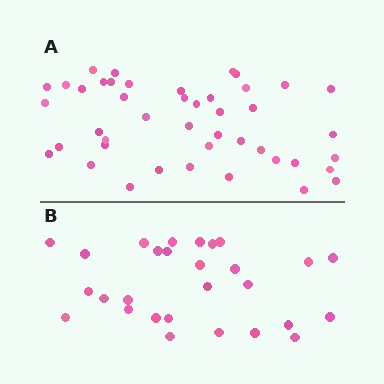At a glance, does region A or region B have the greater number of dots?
Region A (the top region) has more dots.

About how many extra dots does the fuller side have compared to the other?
Region A has approximately 15 more dots than region B.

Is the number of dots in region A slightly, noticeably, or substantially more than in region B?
Region A has substantially more. The ratio is roughly 1.6 to 1.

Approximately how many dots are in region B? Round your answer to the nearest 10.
About 30 dots. (The exact count is 28, which rounds to 30.)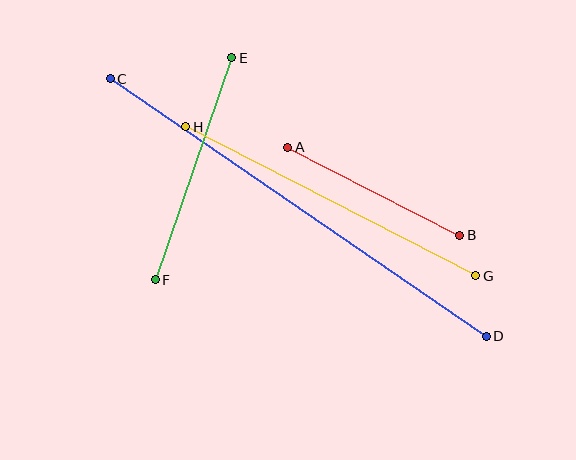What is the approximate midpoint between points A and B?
The midpoint is at approximately (374, 191) pixels.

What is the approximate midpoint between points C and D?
The midpoint is at approximately (298, 207) pixels.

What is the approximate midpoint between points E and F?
The midpoint is at approximately (193, 169) pixels.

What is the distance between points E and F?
The distance is approximately 235 pixels.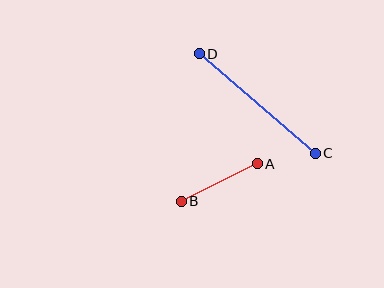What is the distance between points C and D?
The distance is approximately 153 pixels.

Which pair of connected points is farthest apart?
Points C and D are farthest apart.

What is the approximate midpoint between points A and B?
The midpoint is at approximately (219, 182) pixels.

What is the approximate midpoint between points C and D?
The midpoint is at approximately (257, 104) pixels.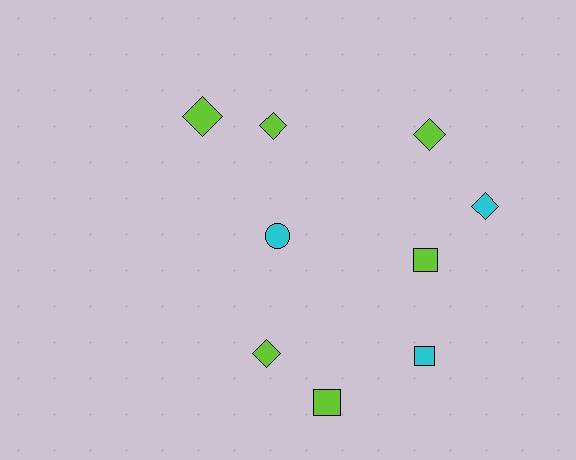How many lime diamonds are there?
There are 4 lime diamonds.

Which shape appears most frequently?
Diamond, with 5 objects.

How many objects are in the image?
There are 9 objects.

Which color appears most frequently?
Lime, with 6 objects.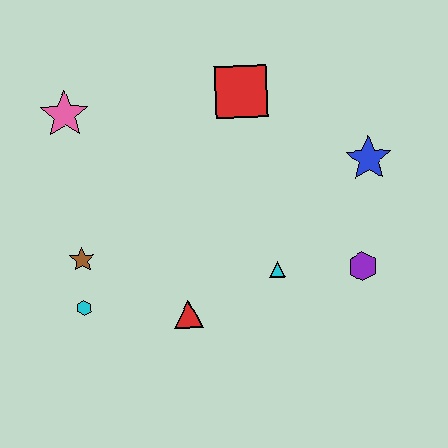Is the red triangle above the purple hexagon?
No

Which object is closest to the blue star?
The purple hexagon is closest to the blue star.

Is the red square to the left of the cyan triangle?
Yes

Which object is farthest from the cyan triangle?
The pink star is farthest from the cyan triangle.